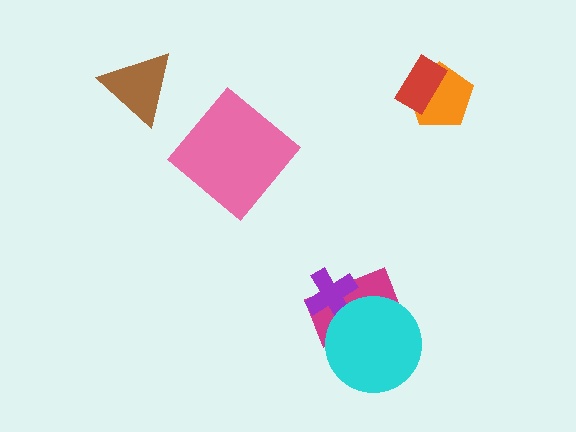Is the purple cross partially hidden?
Yes, it is partially covered by another shape.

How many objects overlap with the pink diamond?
0 objects overlap with the pink diamond.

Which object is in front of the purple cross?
The cyan circle is in front of the purple cross.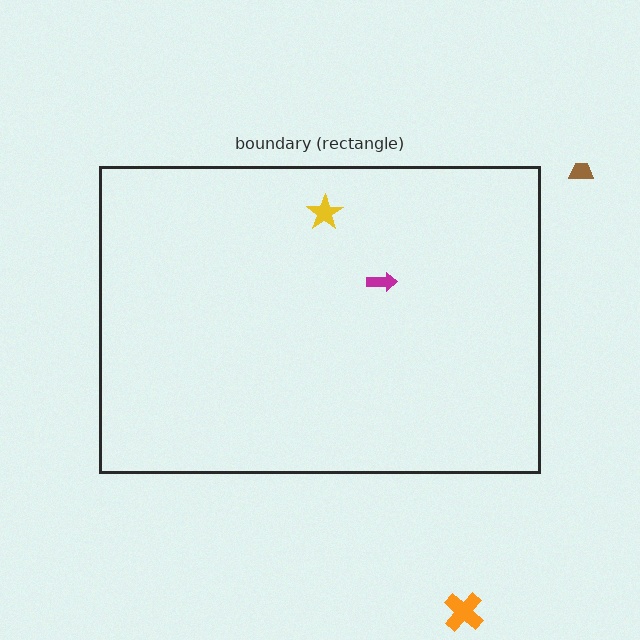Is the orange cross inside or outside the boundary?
Outside.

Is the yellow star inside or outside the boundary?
Inside.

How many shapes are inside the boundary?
2 inside, 2 outside.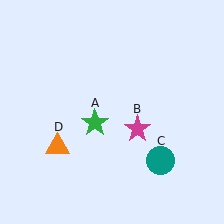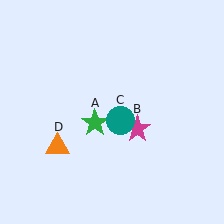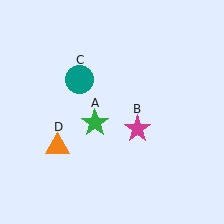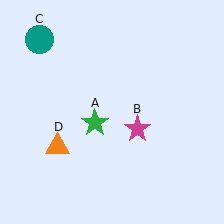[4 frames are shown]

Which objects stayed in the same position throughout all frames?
Green star (object A) and magenta star (object B) and orange triangle (object D) remained stationary.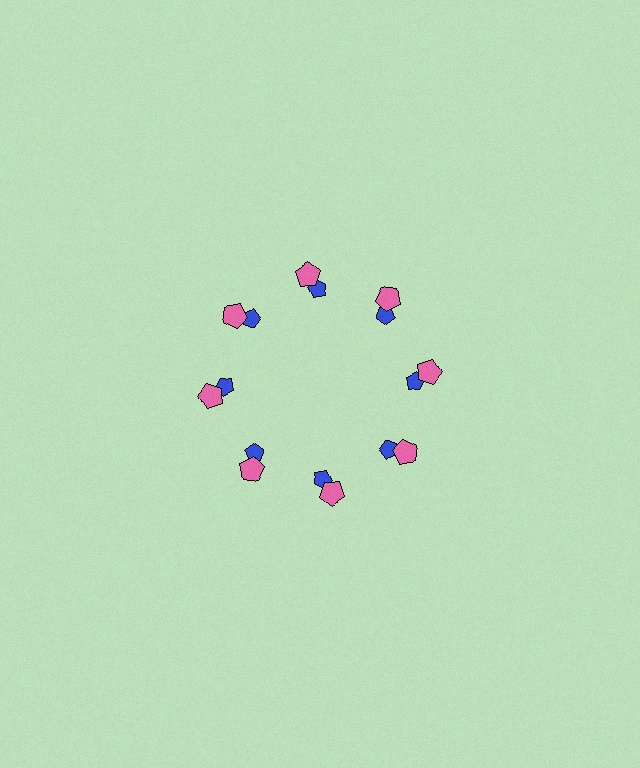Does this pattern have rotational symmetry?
Yes, this pattern has 8-fold rotational symmetry. It looks the same after rotating 45 degrees around the center.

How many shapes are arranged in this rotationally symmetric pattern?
There are 16 shapes, arranged in 8 groups of 2.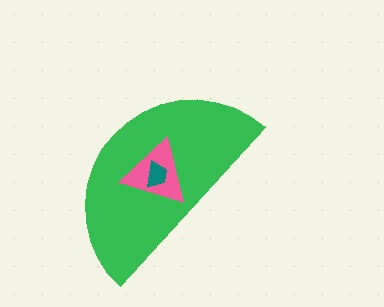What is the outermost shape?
The green semicircle.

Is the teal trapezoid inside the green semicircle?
Yes.